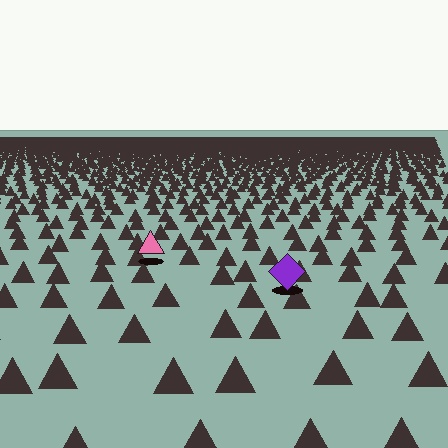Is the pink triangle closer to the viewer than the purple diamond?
No. The purple diamond is closer — you can tell from the texture gradient: the ground texture is coarser near it.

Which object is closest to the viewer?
The purple diamond is closest. The texture marks near it are larger and more spread out.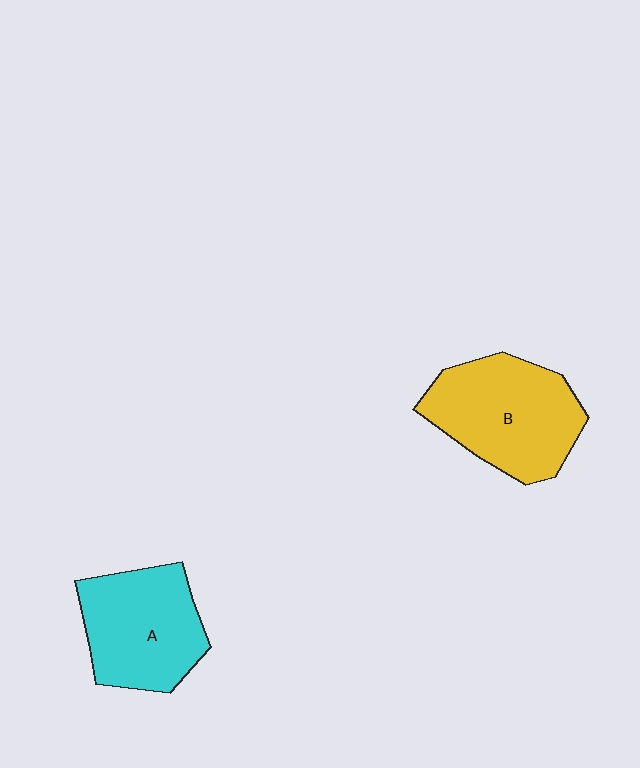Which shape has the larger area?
Shape B (yellow).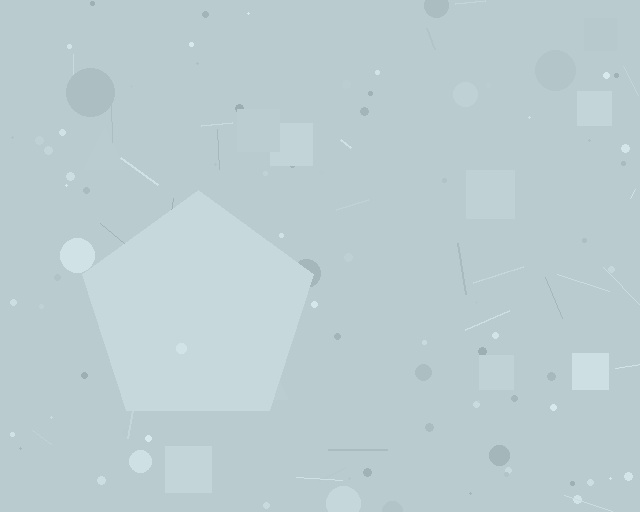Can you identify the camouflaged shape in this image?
The camouflaged shape is a pentagon.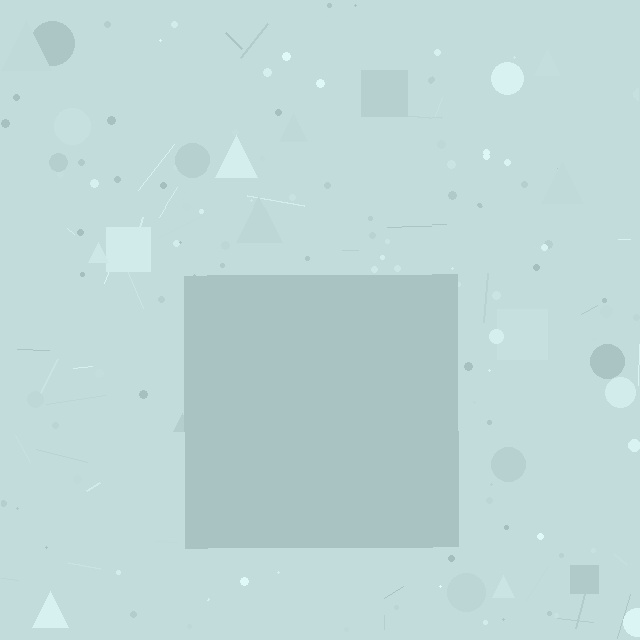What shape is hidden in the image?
A square is hidden in the image.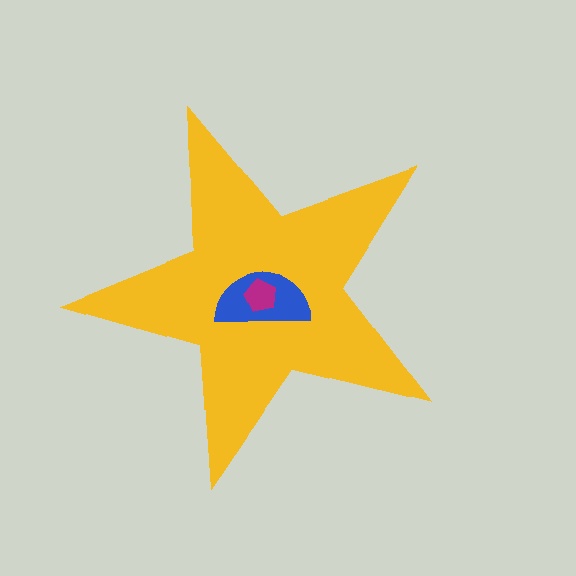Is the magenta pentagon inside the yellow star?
Yes.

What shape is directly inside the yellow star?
The blue semicircle.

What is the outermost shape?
The yellow star.